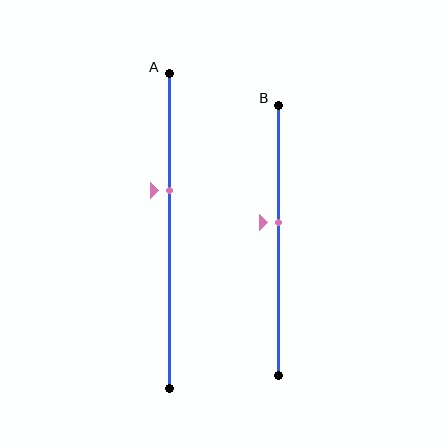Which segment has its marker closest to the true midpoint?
Segment B has its marker closest to the true midpoint.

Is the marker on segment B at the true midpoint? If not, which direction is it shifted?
No, the marker on segment B is shifted upward by about 7% of the segment length.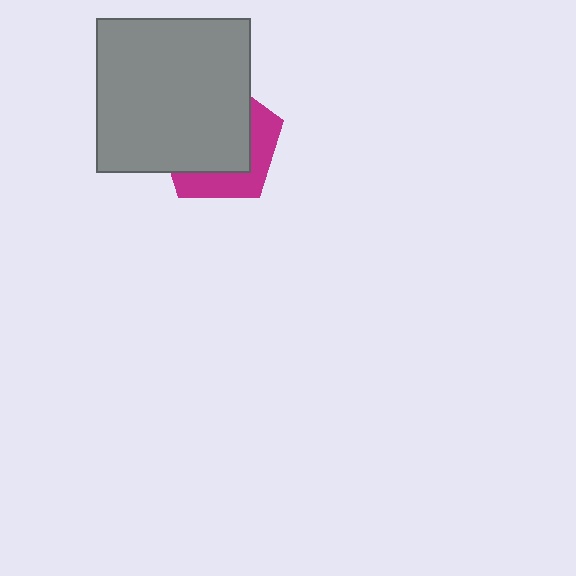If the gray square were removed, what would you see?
You would see the complete magenta pentagon.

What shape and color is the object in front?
The object in front is a gray square.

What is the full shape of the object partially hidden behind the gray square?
The partially hidden object is a magenta pentagon.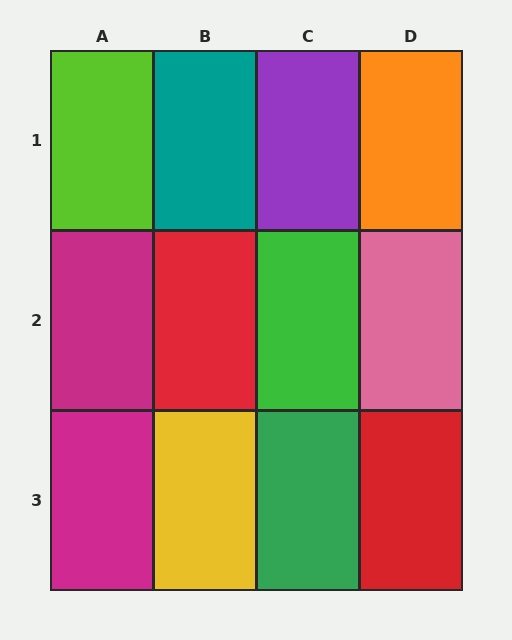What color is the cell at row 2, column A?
Magenta.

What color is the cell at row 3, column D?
Red.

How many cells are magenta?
2 cells are magenta.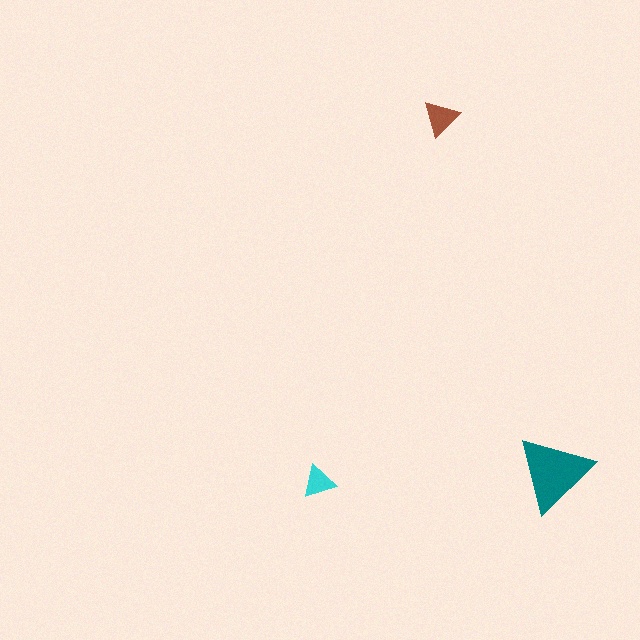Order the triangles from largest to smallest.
the teal one, the brown one, the cyan one.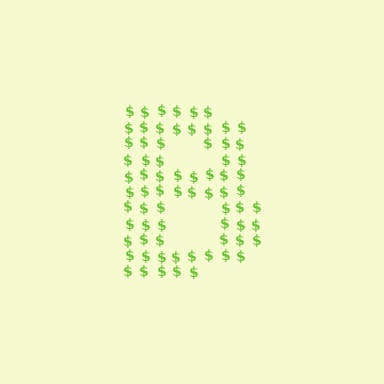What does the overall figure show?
The overall figure shows the letter B.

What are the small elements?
The small elements are dollar signs.